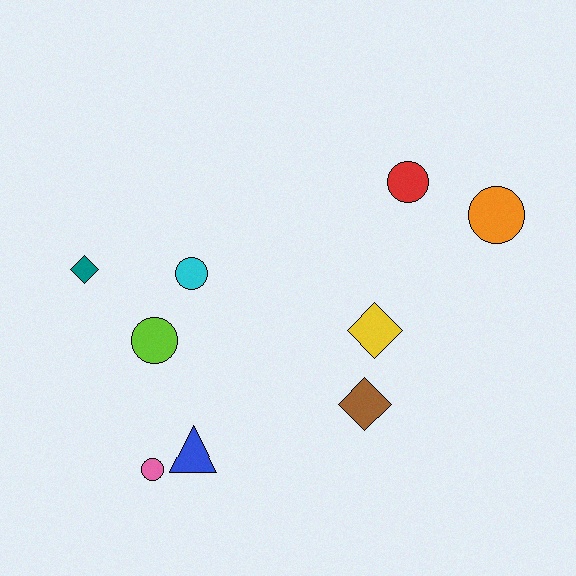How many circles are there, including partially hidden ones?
There are 5 circles.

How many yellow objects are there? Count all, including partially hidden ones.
There is 1 yellow object.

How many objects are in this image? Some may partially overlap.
There are 9 objects.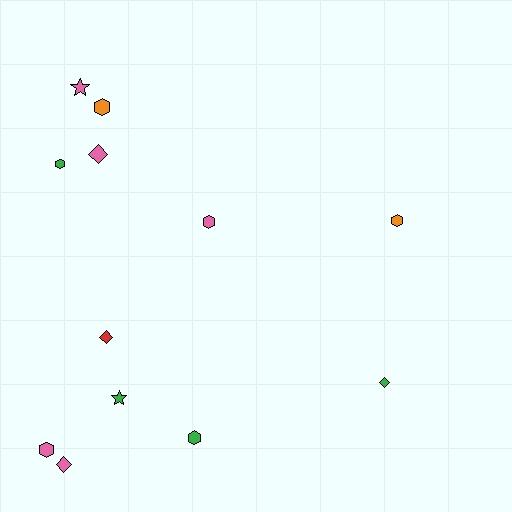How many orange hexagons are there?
There are 2 orange hexagons.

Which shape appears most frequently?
Hexagon, with 6 objects.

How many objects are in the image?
There are 12 objects.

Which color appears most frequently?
Pink, with 5 objects.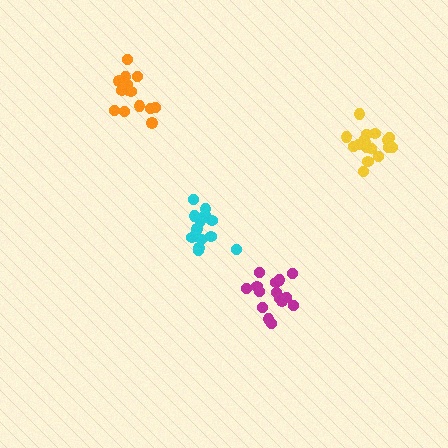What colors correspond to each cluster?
The clusters are colored: magenta, yellow, cyan, orange.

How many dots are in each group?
Group 1: 16 dots, Group 2: 19 dots, Group 3: 14 dots, Group 4: 14 dots (63 total).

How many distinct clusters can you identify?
There are 4 distinct clusters.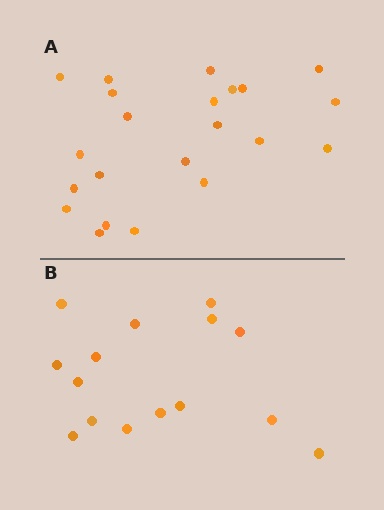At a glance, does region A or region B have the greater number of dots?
Region A (the top region) has more dots.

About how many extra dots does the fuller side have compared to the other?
Region A has roughly 8 or so more dots than region B.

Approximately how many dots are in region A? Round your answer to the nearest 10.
About 20 dots. (The exact count is 22, which rounds to 20.)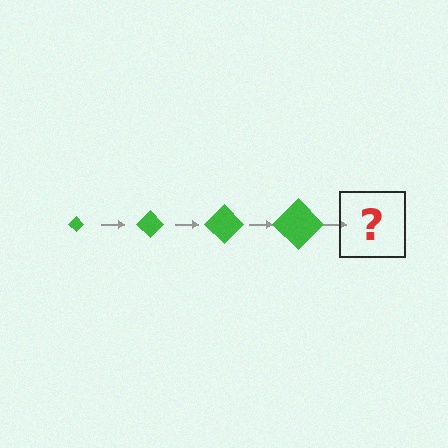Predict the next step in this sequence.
The next step is a green diamond, larger than the previous one.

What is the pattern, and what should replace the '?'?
The pattern is that the diamond gets progressively larger each step. The '?' should be a green diamond, larger than the previous one.